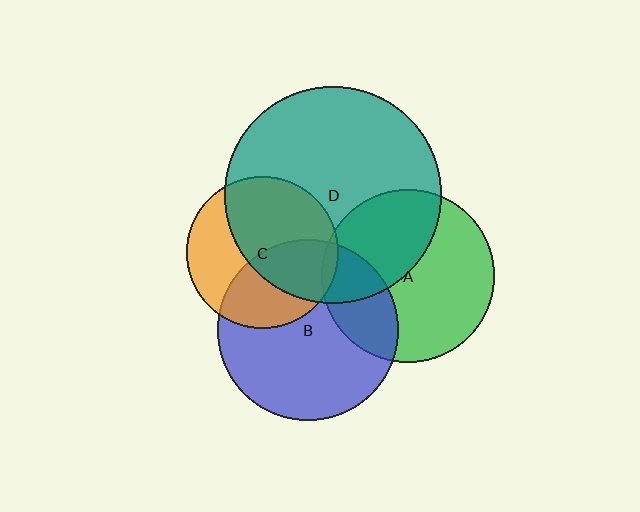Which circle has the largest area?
Circle D (teal).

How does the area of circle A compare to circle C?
Approximately 1.3 times.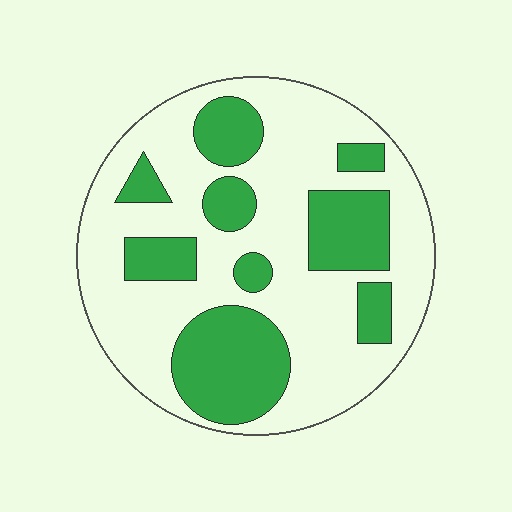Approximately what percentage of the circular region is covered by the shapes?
Approximately 35%.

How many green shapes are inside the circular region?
9.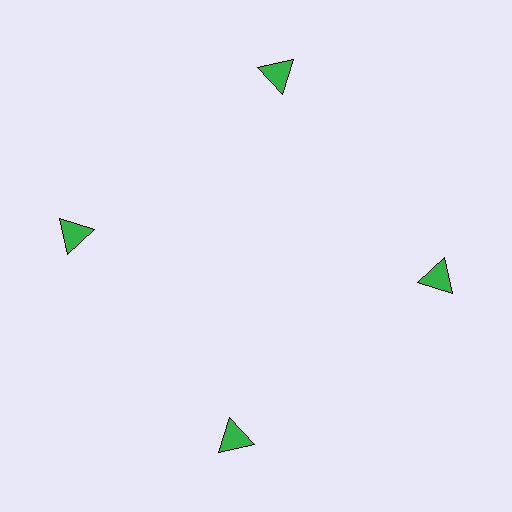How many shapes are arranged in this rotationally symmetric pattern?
There are 4 shapes, arranged in 4 groups of 1.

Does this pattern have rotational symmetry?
Yes, this pattern has 4-fold rotational symmetry. It looks the same after rotating 90 degrees around the center.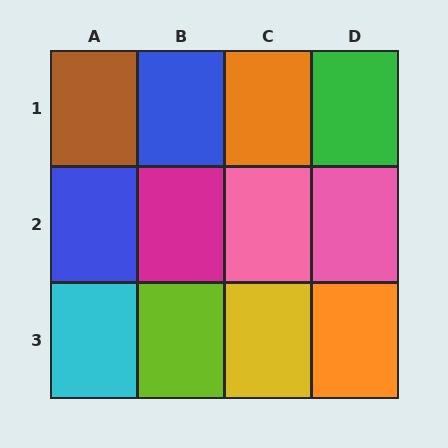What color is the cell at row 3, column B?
Lime.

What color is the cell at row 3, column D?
Orange.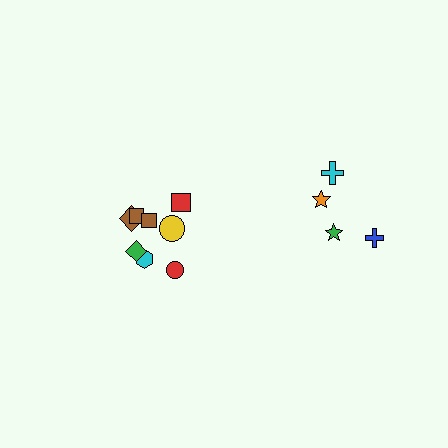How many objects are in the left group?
There are 8 objects.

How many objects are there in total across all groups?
There are 12 objects.